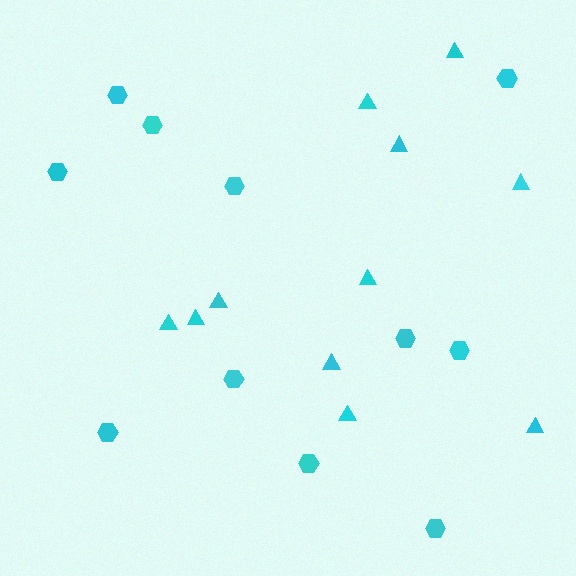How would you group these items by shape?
There are 2 groups: one group of hexagons (11) and one group of triangles (11).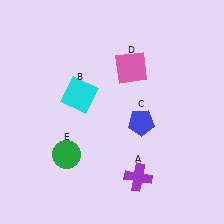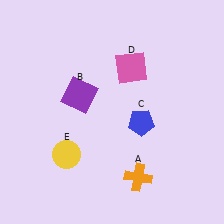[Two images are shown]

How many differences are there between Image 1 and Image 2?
There are 3 differences between the two images.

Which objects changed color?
A changed from purple to orange. B changed from cyan to purple. E changed from green to yellow.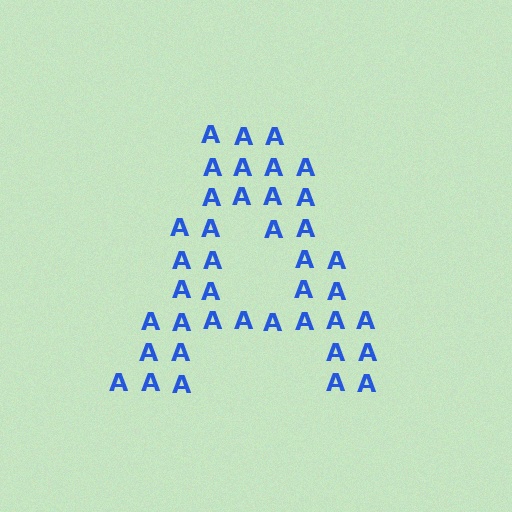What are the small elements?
The small elements are letter A's.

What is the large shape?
The large shape is the letter A.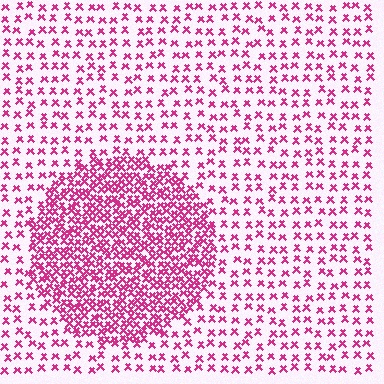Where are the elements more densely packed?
The elements are more densely packed inside the circle boundary.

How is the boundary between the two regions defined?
The boundary is defined by a change in element density (approximately 2.6x ratio). All elements are the same color, size, and shape.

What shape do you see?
I see a circle.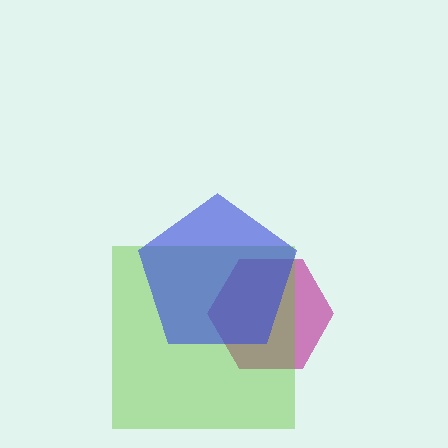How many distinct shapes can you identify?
There are 3 distinct shapes: a magenta hexagon, a lime square, a blue pentagon.